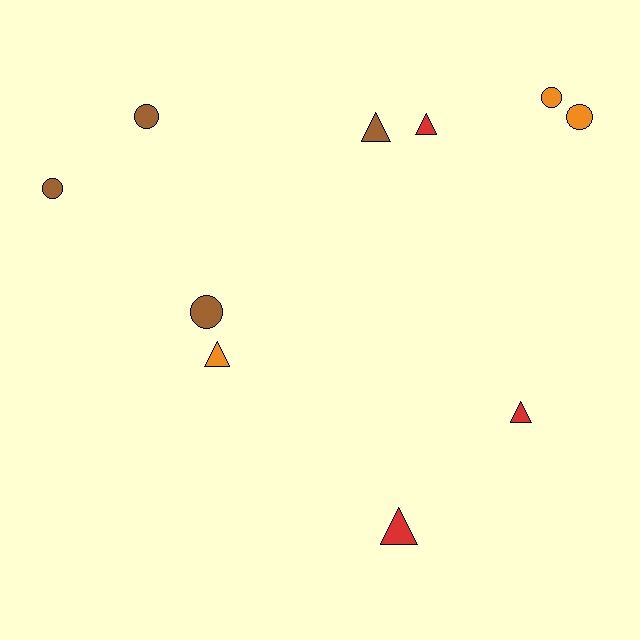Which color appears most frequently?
Brown, with 4 objects.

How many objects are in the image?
There are 10 objects.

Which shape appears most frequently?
Triangle, with 5 objects.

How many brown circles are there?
There are 3 brown circles.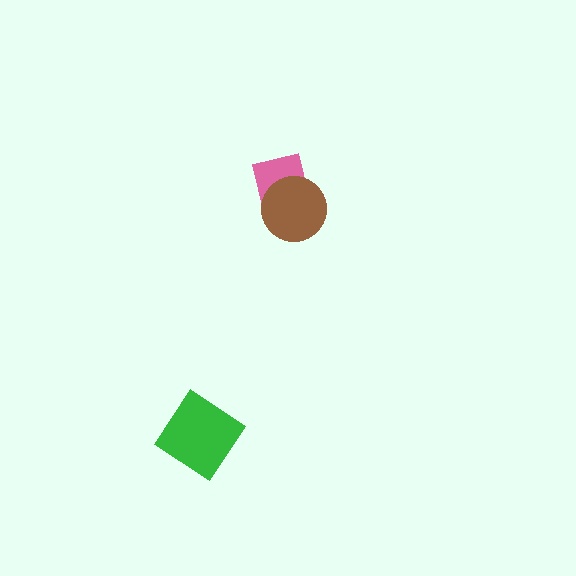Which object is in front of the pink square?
The brown circle is in front of the pink square.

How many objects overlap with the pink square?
1 object overlaps with the pink square.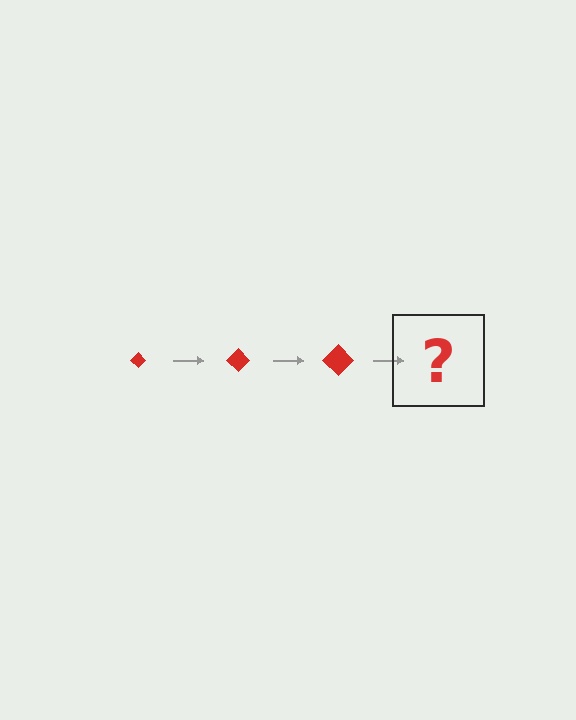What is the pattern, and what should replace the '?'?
The pattern is that the diamond gets progressively larger each step. The '?' should be a red diamond, larger than the previous one.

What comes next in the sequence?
The next element should be a red diamond, larger than the previous one.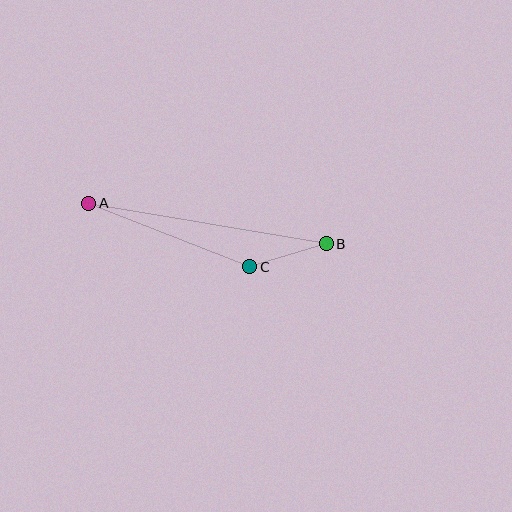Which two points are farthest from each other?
Points A and B are farthest from each other.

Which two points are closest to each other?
Points B and C are closest to each other.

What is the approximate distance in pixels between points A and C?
The distance between A and C is approximately 173 pixels.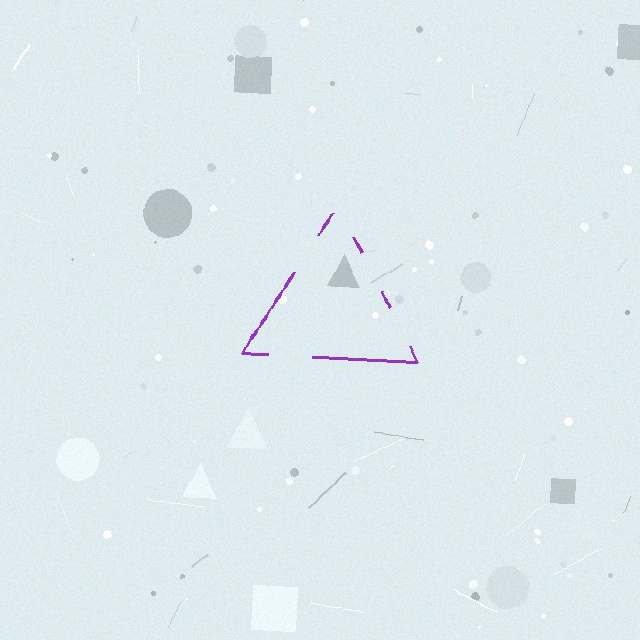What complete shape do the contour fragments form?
The contour fragments form a triangle.